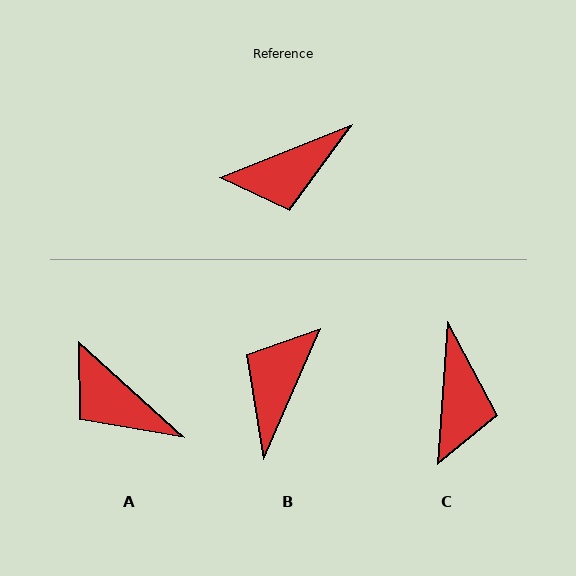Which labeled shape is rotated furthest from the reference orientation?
B, about 135 degrees away.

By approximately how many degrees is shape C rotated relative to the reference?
Approximately 64 degrees counter-clockwise.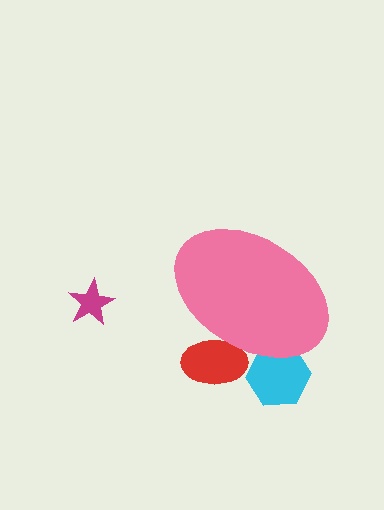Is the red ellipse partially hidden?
Yes, the red ellipse is partially hidden behind the pink ellipse.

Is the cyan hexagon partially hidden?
Yes, the cyan hexagon is partially hidden behind the pink ellipse.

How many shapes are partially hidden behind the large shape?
2 shapes are partially hidden.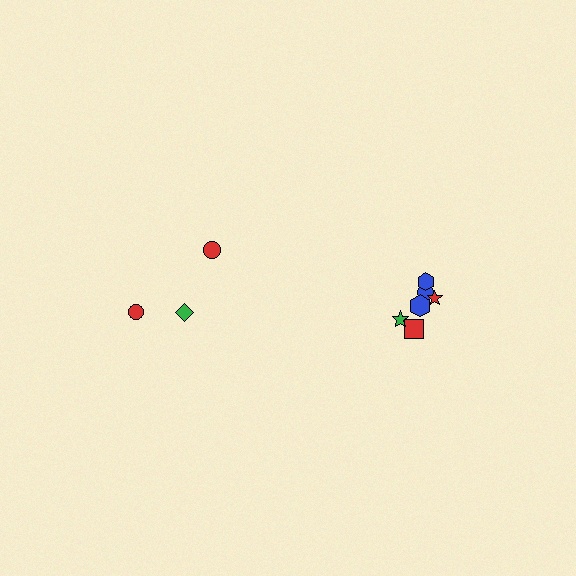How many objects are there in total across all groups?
There are 9 objects.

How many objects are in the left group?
There are 3 objects.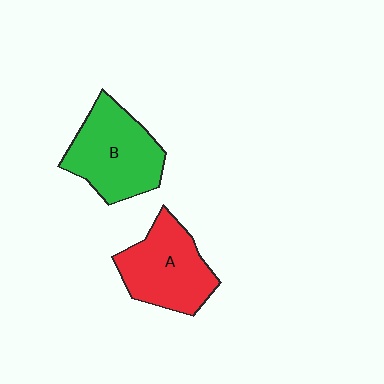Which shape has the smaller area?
Shape A (red).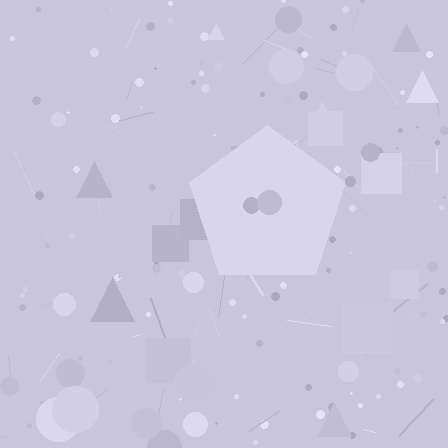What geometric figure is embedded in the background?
A pentagon is embedded in the background.